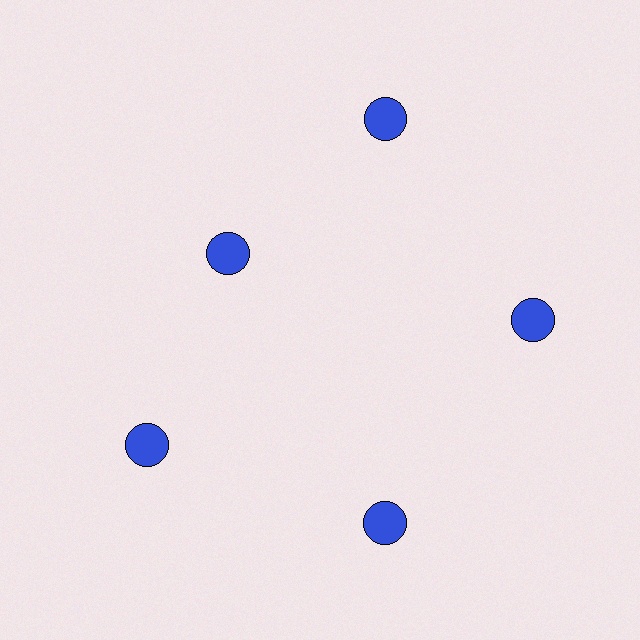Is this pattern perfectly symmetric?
No. The 5 blue circles are arranged in a ring, but one element near the 10 o'clock position is pulled inward toward the center, breaking the 5-fold rotational symmetry.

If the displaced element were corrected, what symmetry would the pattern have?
It would have 5-fold rotational symmetry — the pattern would map onto itself every 72 degrees.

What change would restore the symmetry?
The symmetry would be restored by moving it outward, back onto the ring so that all 5 circles sit at equal angles and equal distance from the center.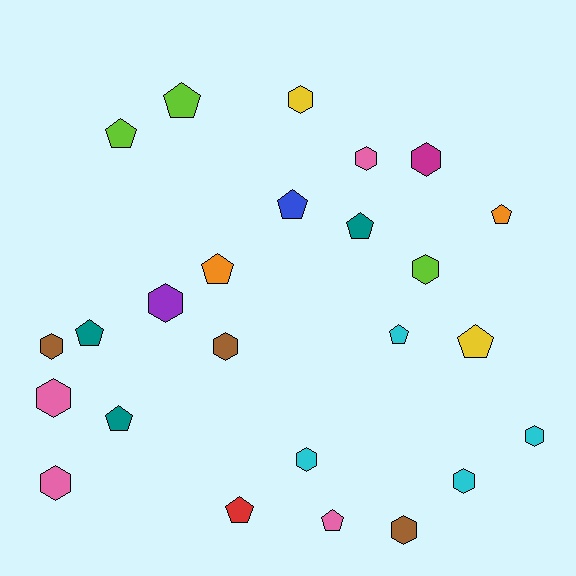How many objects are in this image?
There are 25 objects.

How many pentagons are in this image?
There are 12 pentagons.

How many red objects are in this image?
There is 1 red object.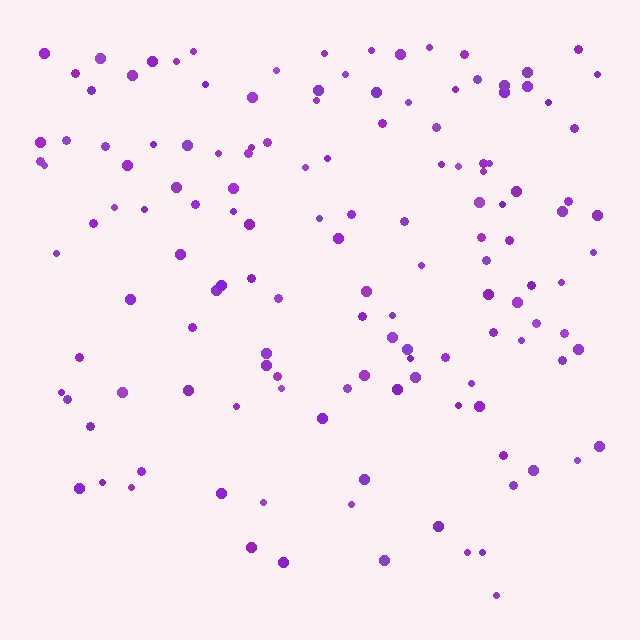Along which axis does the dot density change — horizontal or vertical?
Vertical.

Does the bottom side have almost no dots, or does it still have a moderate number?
Still a moderate number, just noticeably fewer than the top.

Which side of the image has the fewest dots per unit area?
The bottom.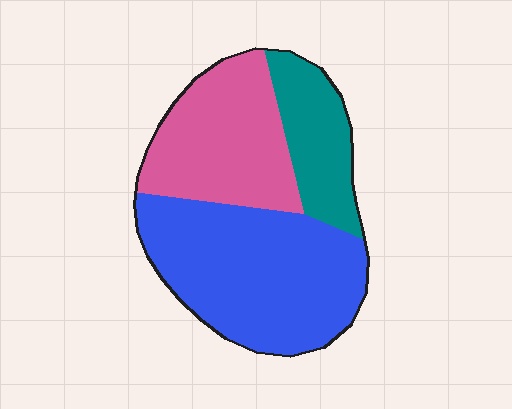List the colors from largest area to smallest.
From largest to smallest: blue, pink, teal.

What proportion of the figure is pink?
Pink takes up between a quarter and a half of the figure.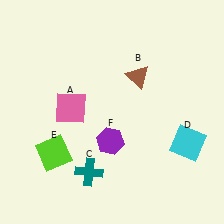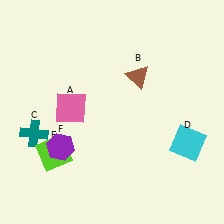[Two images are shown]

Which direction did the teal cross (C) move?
The teal cross (C) moved left.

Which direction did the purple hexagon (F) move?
The purple hexagon (F) moved left.